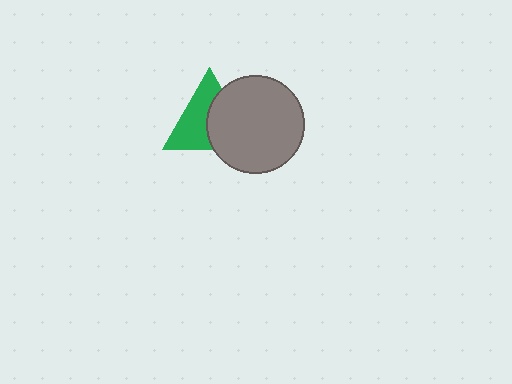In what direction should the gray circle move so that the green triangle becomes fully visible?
The gray circle should move right. That is the shortest direction to clear the overlap and leave the green triangle fully visible.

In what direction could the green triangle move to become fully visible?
The green triangle could move left. That would shift it out from behind the gray circle entirely.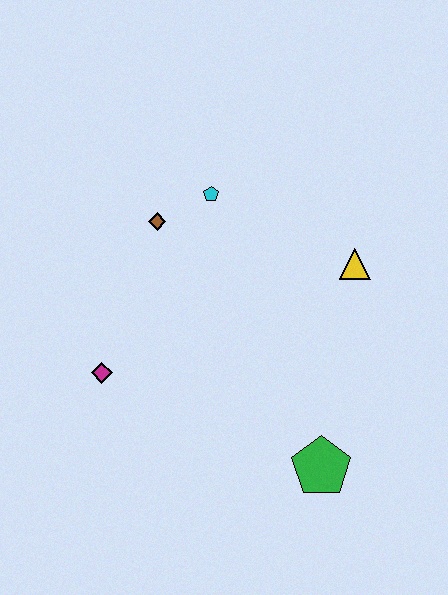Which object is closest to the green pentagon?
The yellow triangle is closest to the green pentagon.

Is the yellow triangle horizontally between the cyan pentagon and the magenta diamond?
No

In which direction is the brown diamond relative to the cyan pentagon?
The brown diamond is to the left of the cyan pentagon.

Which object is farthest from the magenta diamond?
The yellow triangle is farthest from the magenta diamond.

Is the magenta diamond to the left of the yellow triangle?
Yes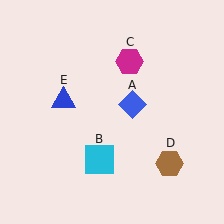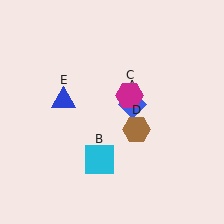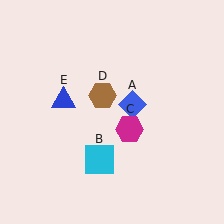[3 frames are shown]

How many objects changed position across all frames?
2 objects changed position: magenta hexagon (object C), brown hexagon (object D).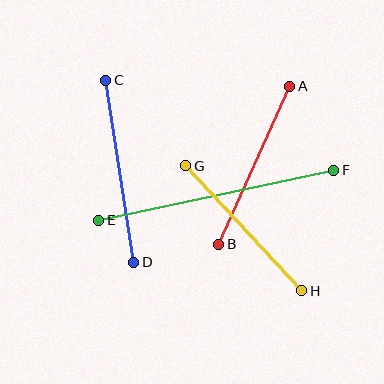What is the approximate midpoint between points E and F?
The midpoint is at approximately (216, 195) pixels.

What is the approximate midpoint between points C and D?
The midpoint is at approximately (120, 171) pixels.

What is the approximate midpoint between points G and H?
The midpoint is at approximately (244, 228) pixels.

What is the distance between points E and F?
The distance is approximately 240 pixels.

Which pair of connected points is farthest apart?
Points E and F are farthest apart.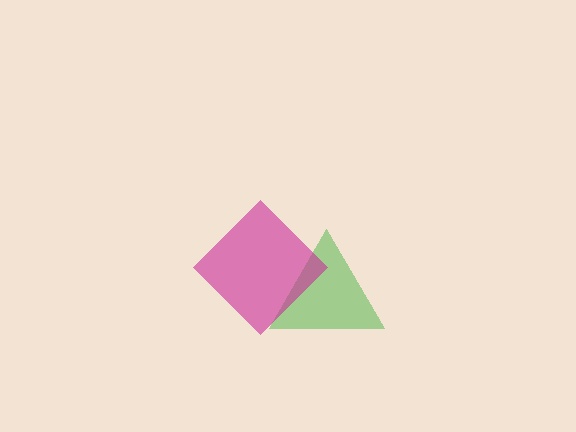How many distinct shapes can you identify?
There are 2 distinct shapes: a green triangle, a magenta diamond.